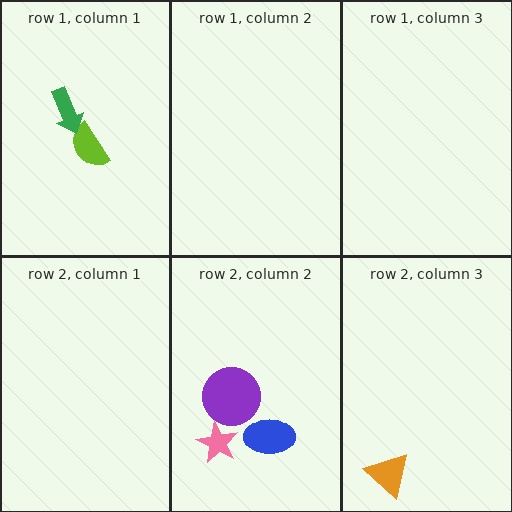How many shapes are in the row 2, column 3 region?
1.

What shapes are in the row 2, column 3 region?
The orange triangle.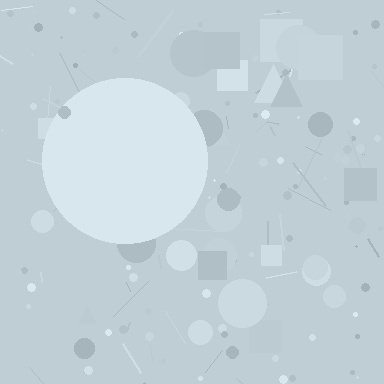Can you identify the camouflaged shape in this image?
The camouflaged shape is a circle.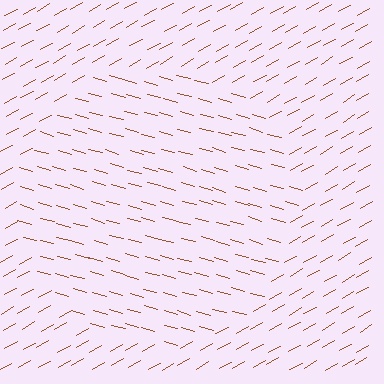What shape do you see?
I see a circle.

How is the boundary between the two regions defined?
The boundary is defined purely by a change in line orientation (approximately 45 degrees difference). All lines are the same color and thickness.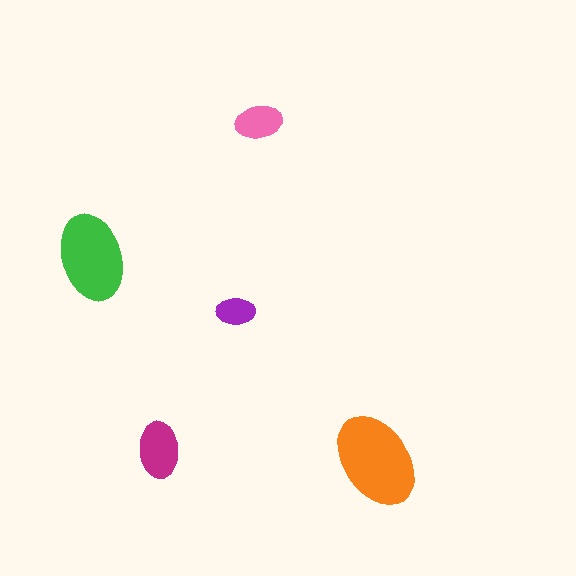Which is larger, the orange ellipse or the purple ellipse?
The orange one.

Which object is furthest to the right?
The orange ellipse is rightmost.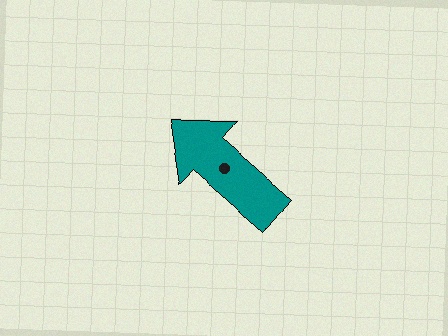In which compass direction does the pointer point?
Northwest.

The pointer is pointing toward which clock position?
Roughly 10 o'clock.